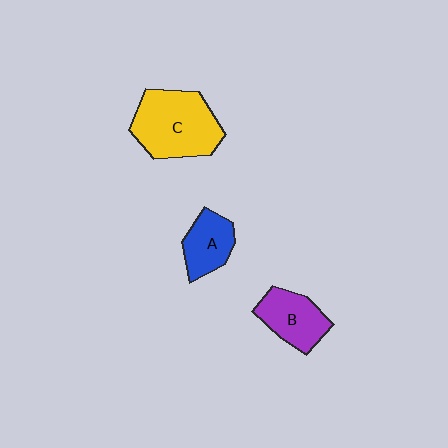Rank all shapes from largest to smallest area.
From largest to smallest: C (yellow), B (purple), A (blue).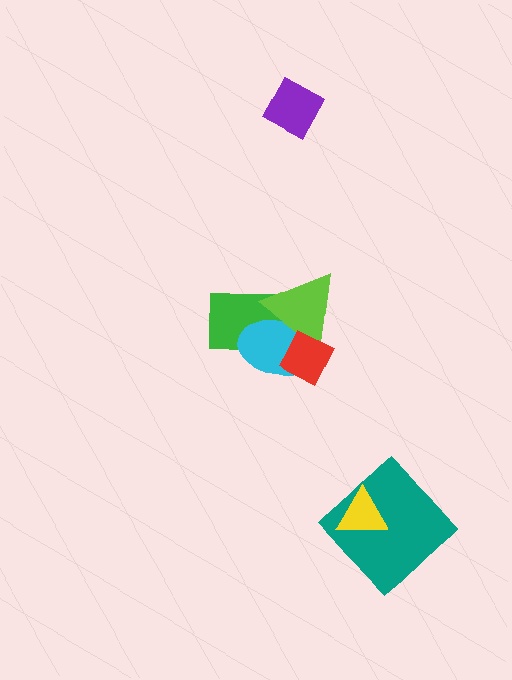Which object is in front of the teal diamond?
The yellow triangle is in front of the teal diamond.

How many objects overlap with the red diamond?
3 objects overlap with the red diamond.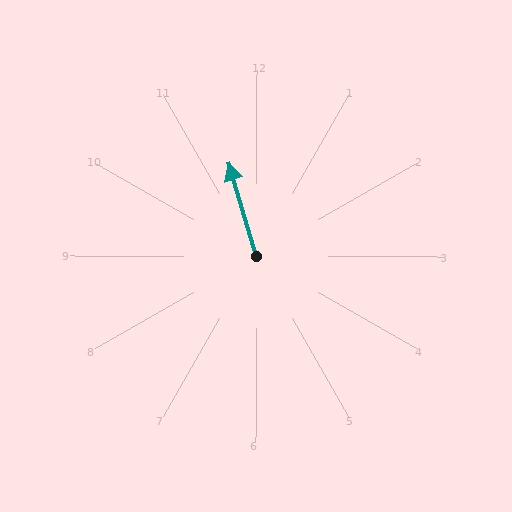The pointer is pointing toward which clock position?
Roughly 11 o'clock.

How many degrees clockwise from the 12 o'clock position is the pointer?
Approximately 344 degrees.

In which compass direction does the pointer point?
North.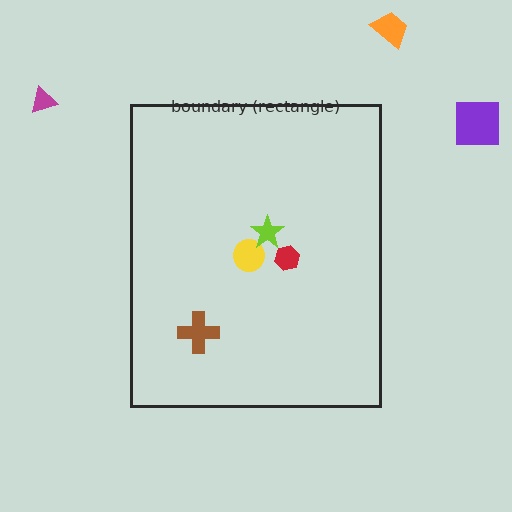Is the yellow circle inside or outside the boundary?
Inside.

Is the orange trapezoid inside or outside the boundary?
Outside.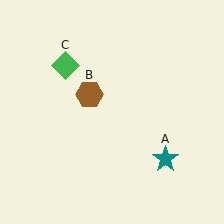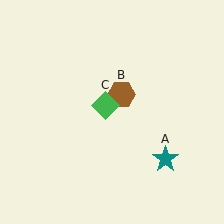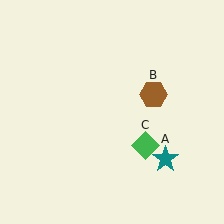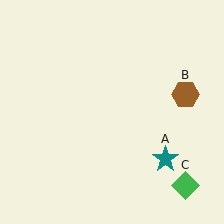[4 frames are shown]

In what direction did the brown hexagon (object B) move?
The brown hexagon (object B) moved right.